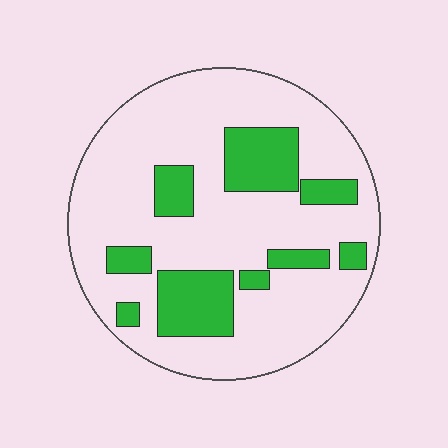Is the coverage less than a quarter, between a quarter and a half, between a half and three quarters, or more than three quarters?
Less than a quarter.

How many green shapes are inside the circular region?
9.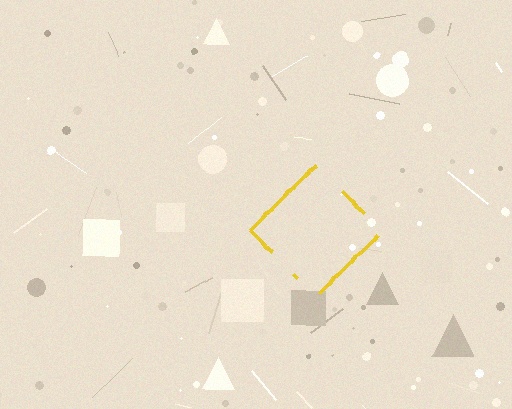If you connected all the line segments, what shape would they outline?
They would outline a diamond.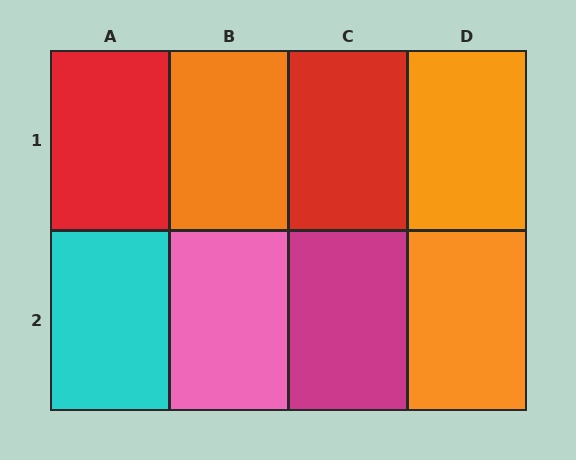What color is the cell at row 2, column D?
Orange.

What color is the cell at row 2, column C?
Magenta.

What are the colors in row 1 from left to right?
Red, orange, red, orange.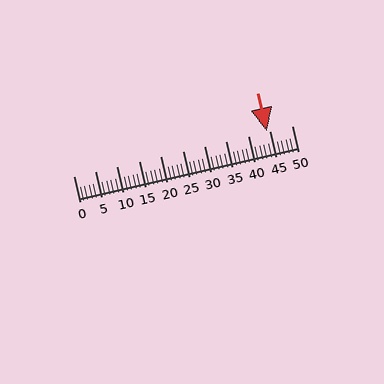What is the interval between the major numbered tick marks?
The major tick marks are spaced 5 units apart.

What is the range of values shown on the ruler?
The ruler shows values from 0 to 50.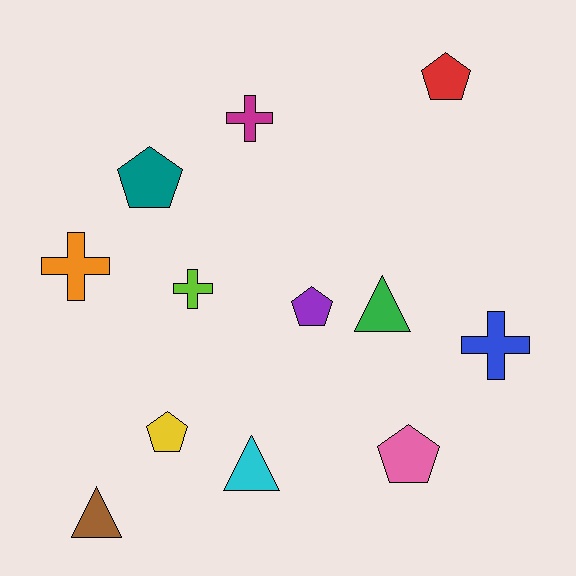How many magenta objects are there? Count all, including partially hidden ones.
There is 1 magenta object.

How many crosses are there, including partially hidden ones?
There are 4 crosses.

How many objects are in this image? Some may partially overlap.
There are 12 objects.